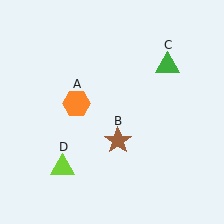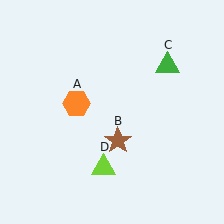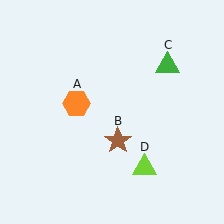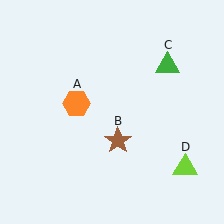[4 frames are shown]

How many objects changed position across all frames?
1 object changed position: lime triangle (object D).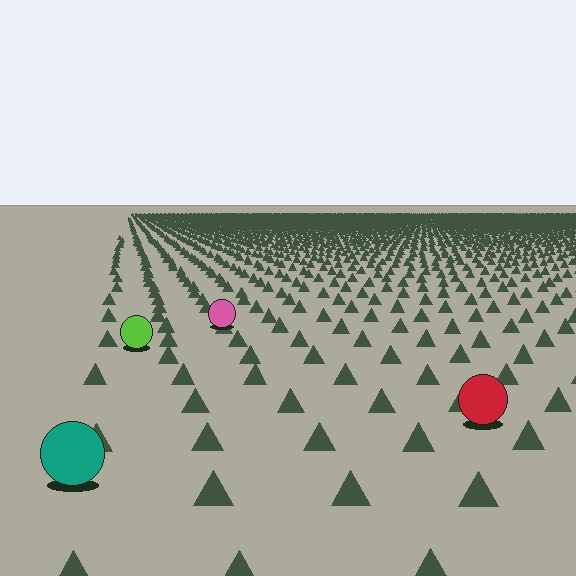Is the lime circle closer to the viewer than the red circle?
No. The red circle is closer — you can tell from the texture gradient: the ground texture is coarser near it.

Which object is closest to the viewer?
The teal circle is closest. The texture marks near it are larger and more spread out.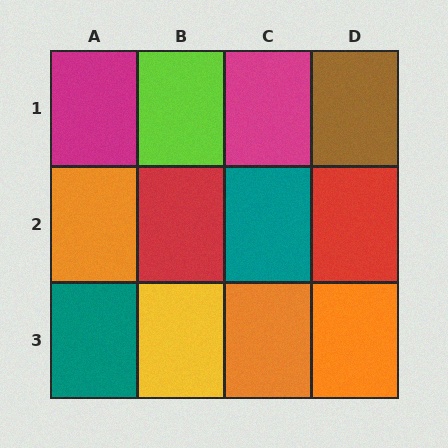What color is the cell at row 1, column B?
Lime.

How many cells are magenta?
2 cells are magenta.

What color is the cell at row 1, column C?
Magenta.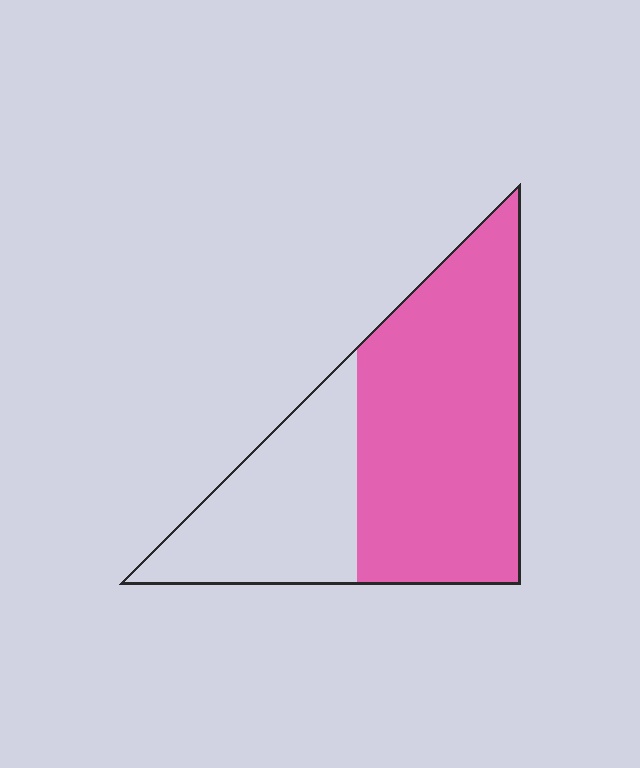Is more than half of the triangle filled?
Yes.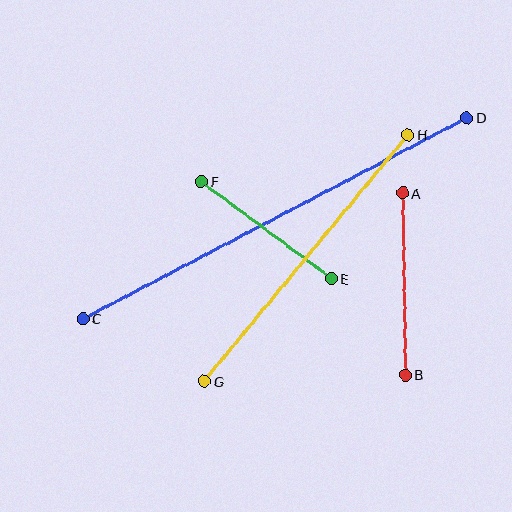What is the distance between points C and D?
The distance is approximately 434 pixels.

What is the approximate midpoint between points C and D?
The midpoint is at approximately (275, 218) pixels.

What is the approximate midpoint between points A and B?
The midpoint is at approximately (404, 284) pixels.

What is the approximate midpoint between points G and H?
The midpoint is at approximately (306, 258) pixels.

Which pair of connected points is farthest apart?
Points C and D are farthest apart.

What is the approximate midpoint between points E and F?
The midpoint is at approximately (266, 230) pixels.